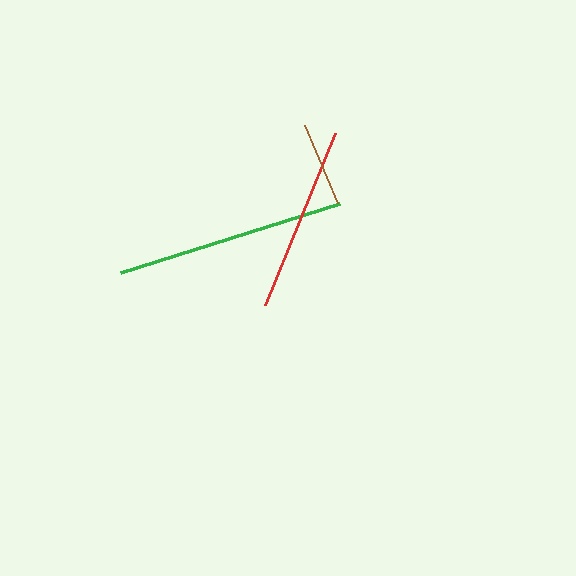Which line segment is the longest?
The green line is the longest at approximately 230 pixels.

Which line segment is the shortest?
The brown line is the shortest at approximately 85 pixels.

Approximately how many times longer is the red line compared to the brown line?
The red line is approximately 2.2 times the length of the brown line.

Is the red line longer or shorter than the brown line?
The red line is longer than the brown line.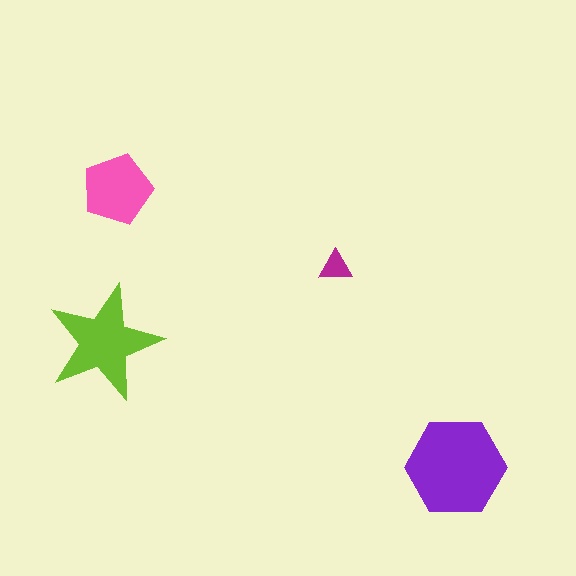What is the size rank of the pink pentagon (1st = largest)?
3rd.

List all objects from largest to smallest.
The purple hexagon, the lime star, the pink pentagon, the magenta triangle.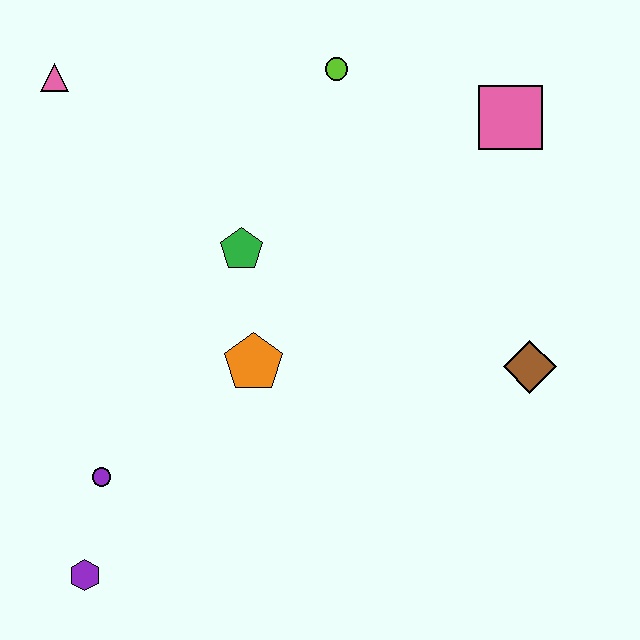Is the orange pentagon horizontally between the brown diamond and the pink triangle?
Yes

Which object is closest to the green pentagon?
The orange pentagon is closest to the green pentagon.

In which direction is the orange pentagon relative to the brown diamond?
The orange pentagon is to the left of the brown diamond.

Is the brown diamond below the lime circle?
Yes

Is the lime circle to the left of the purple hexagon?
No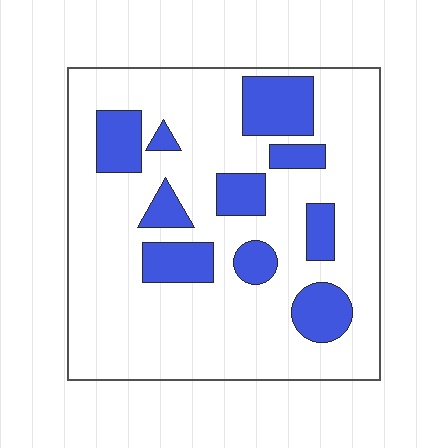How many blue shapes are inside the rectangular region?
10.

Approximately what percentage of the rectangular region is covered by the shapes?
Approximately 20%.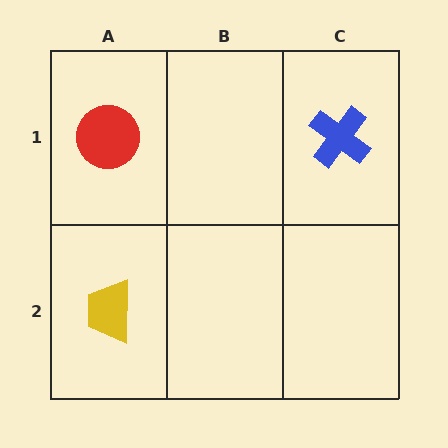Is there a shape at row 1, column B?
No, that cell is empty.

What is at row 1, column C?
A blue cross.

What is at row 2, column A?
A yellow trapezoid.